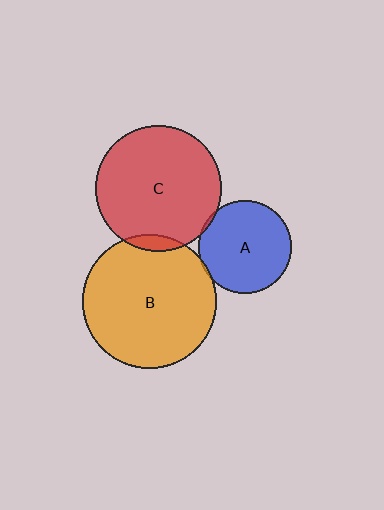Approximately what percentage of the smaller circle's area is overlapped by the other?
Approximately 5%.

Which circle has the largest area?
Circle B (orange).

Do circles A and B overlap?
Yes.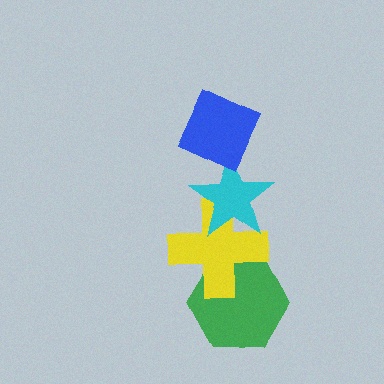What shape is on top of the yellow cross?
The cyan star is on top of the yellow cross.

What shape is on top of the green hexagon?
The yellow cross is on top of the green hexagon.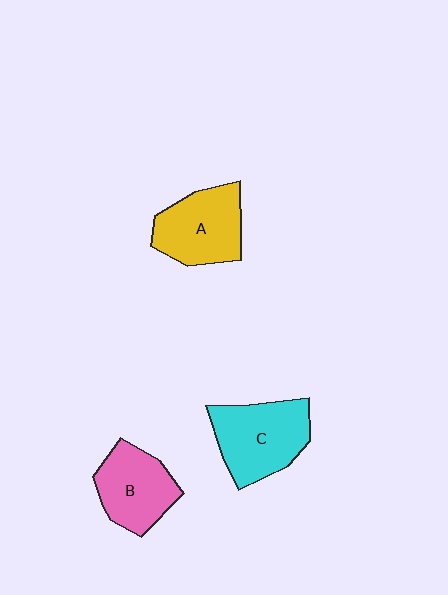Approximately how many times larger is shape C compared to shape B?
Approximately 1.2 times.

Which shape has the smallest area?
Shape B (pink).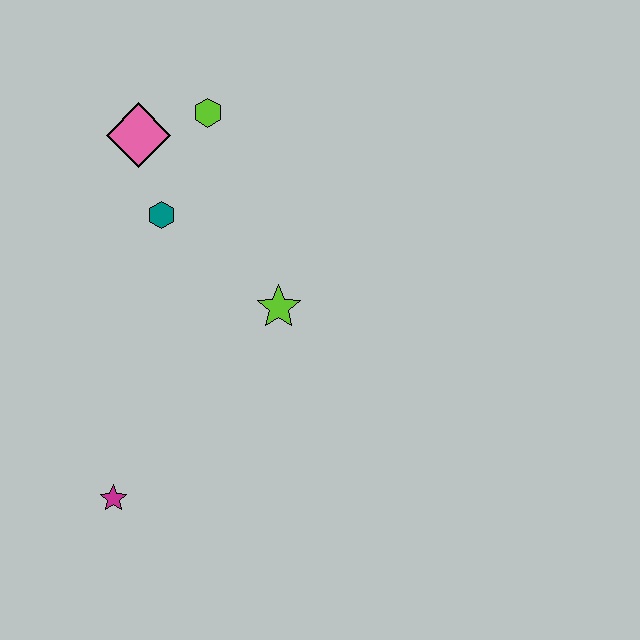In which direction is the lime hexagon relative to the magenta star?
The lime hexagon is above the magenta star.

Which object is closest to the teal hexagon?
The pink diamond is closest to the teal hexagon.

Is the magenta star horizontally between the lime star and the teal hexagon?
No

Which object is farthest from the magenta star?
The lime hexagon is farthest from the magenta star.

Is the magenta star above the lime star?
No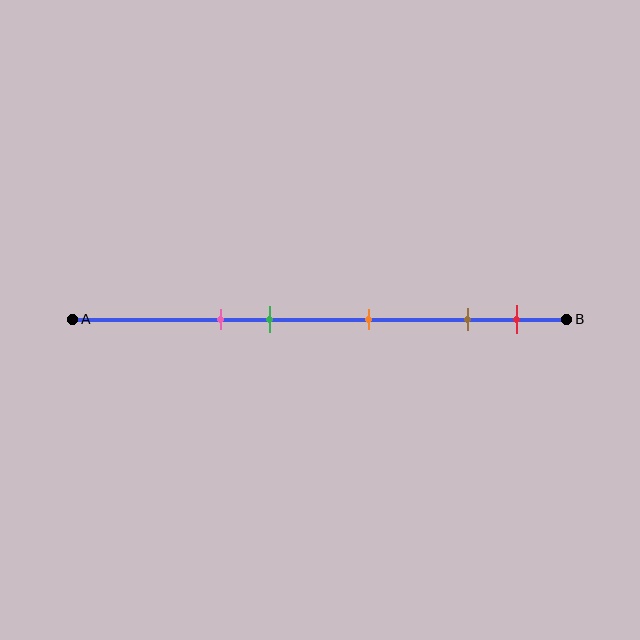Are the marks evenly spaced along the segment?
No, the marks are not evenly spaced.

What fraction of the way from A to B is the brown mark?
The brown mark is approximately 80% (0.8) of the way from A to B.